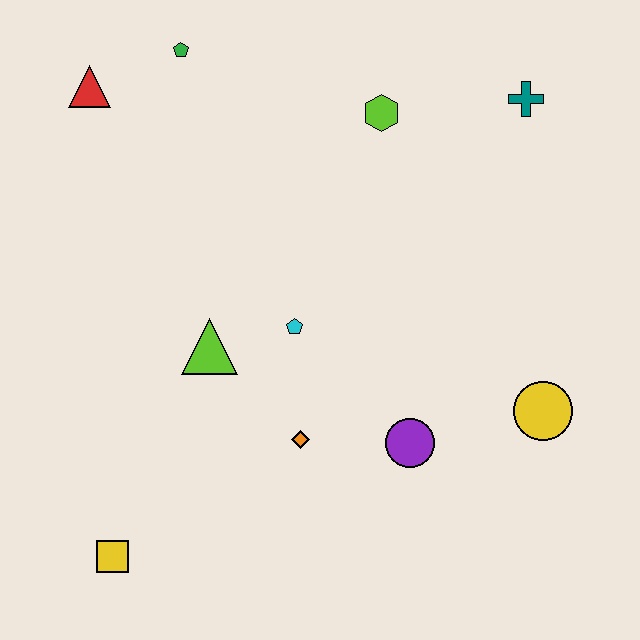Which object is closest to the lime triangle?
The cyan pentagon is closest to the lime triangle.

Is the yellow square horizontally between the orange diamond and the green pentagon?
No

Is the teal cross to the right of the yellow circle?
No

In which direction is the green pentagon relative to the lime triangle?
The green pentagon is above the lime triangle.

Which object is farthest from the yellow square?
The teal cross is farthest from the yellow square.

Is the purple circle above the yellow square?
Yes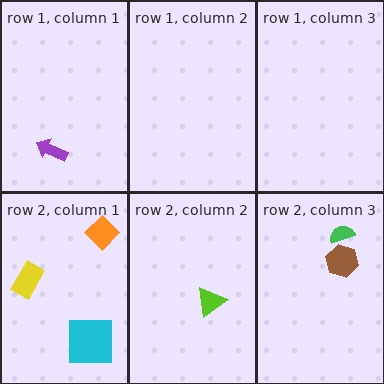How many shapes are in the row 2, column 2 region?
1.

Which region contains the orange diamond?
The row 2, column 1 region.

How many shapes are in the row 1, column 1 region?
1.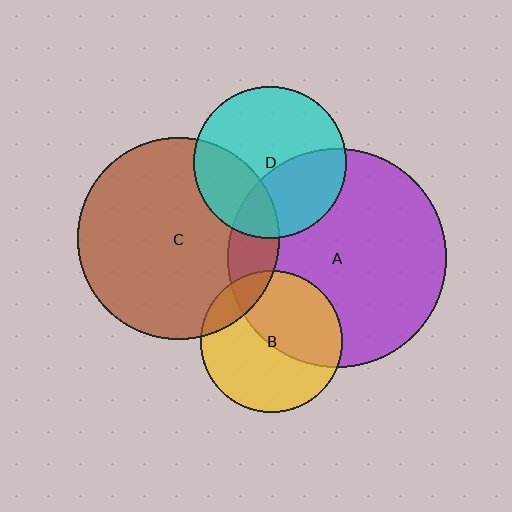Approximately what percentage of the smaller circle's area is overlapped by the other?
Approximately 15%.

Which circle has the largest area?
Circle A (purple).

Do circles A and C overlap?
Yes.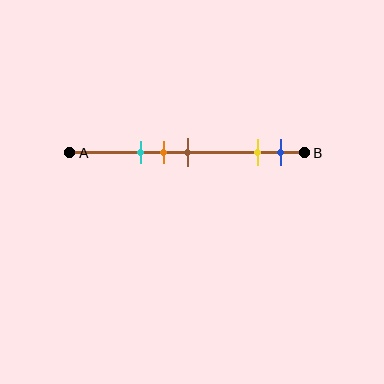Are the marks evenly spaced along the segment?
No, the marks are not evenly spaced.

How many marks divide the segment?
There are 5 marks dividing the segment.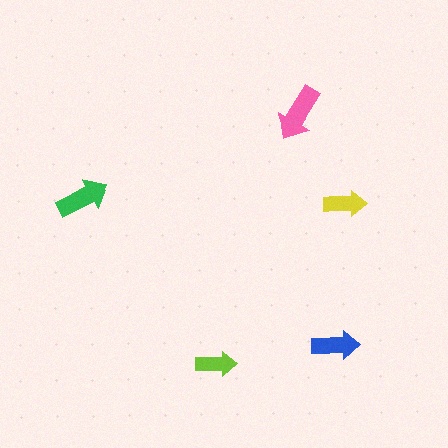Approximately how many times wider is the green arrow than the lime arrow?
About 1.5 times wider.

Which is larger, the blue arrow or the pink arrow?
The pink one.